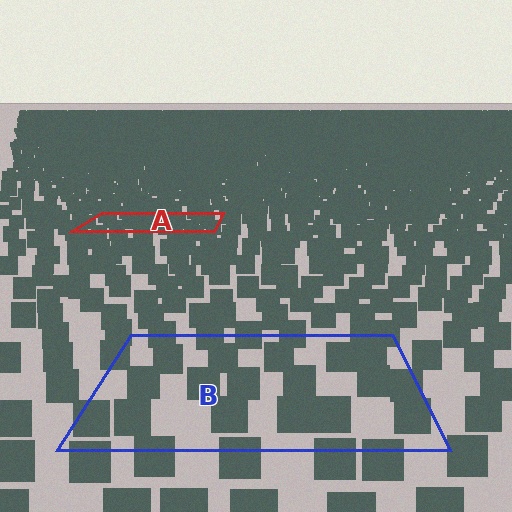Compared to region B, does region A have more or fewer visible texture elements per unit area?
Region A has more texture elements per unit area — they are packed more densely because it is farther away.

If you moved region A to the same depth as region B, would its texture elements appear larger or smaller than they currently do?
They would appear larger. At a closer depth, the same texture elements are projected at a bigger on-screen size.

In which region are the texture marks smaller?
The texture marks are smaller in region A, because it is farther away.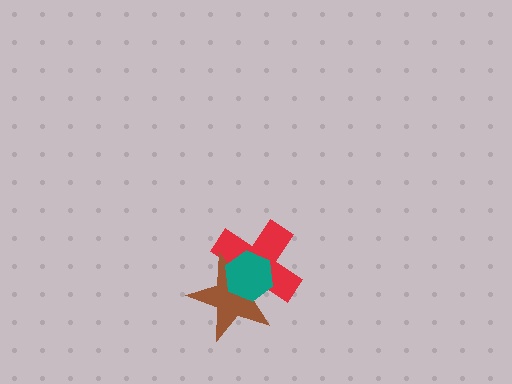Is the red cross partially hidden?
Yes, it is partially covered by another shape.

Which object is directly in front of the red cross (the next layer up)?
The brown star is directly in front of the red cross.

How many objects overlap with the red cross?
2 objects overlap with the red cross.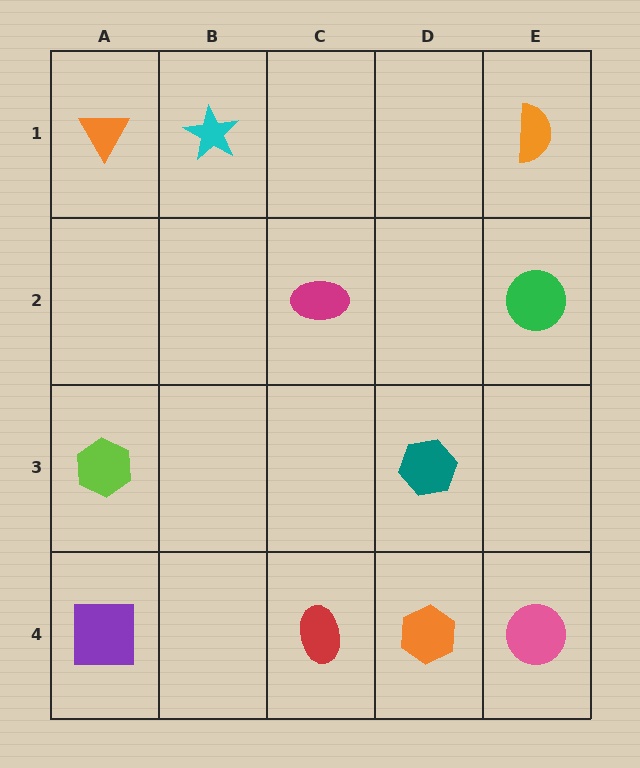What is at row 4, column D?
An orange hexagon.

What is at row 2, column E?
A green circle.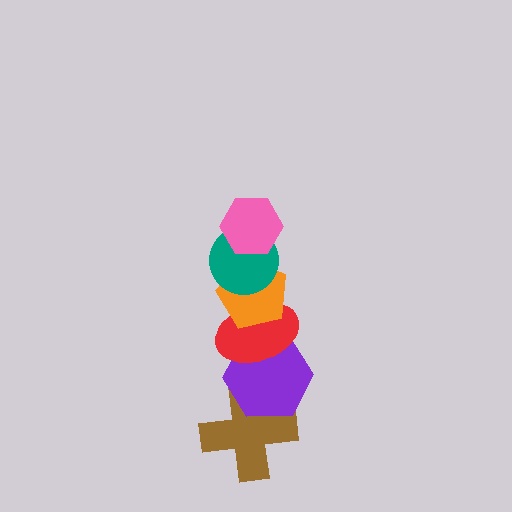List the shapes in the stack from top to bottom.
From top to bottom: the pink hexagon, the teal circle, the orange pentagon, the red ellipse, the purple hexagon, the brown cross.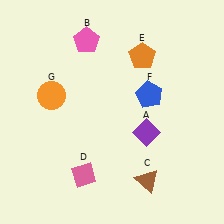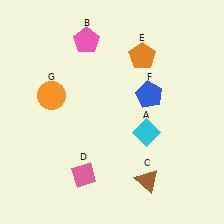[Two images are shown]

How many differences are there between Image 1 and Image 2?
There is 1 difference between the two images.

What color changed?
The diamond (A) changed from purple in Image 1 to cyan in Image 2.